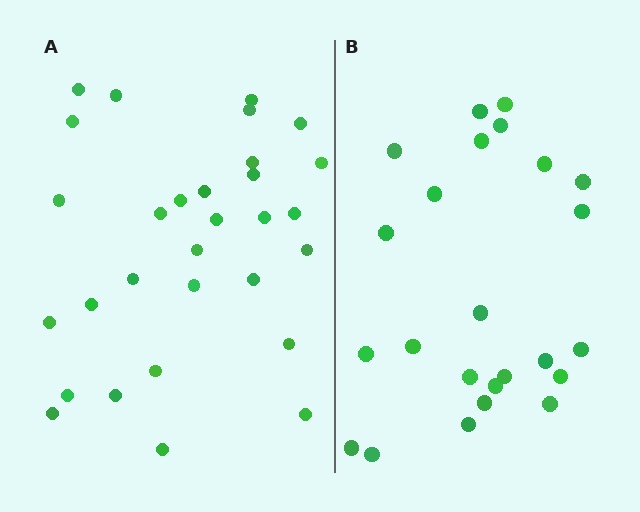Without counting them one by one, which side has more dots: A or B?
Region A (the left region) has more dots.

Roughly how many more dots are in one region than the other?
Region A has about 6 more dots than region B.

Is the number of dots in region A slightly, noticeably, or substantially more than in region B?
Region A has noticeably more, but not dramatically so. The ratio is roughly 1.2 to 1.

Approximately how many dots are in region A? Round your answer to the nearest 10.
About 30 dots.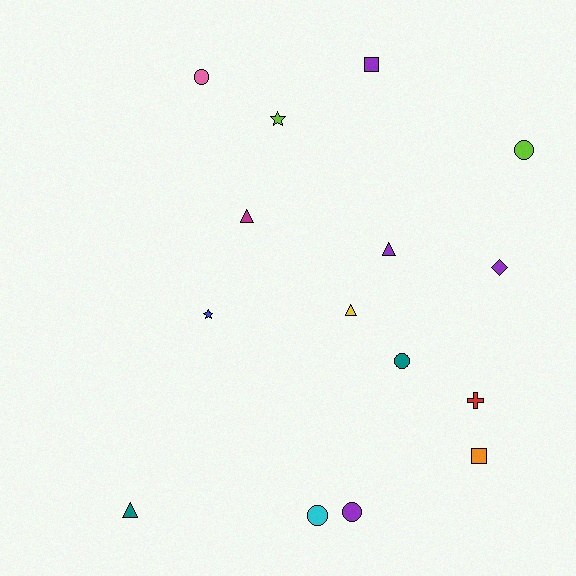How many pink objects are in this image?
There is 1 pink object.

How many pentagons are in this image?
There are no pentagons.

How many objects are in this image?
There are 15 objects.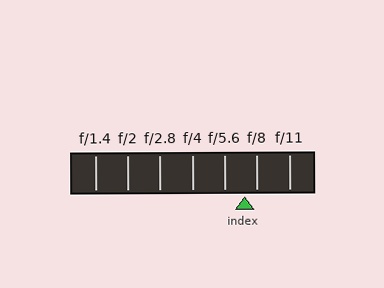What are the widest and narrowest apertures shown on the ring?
The widest aperture shown is f/1.4 and the narrowest is f/11.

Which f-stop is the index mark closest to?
The index mark is closest to f/8.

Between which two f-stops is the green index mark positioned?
The index mark is between f/5.6 and f/8.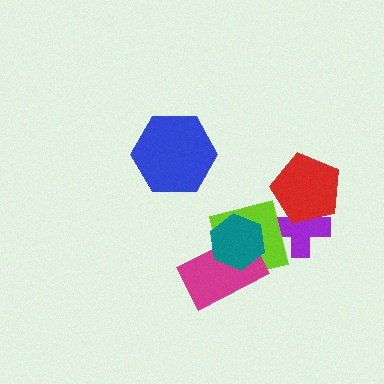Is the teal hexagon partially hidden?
No, no other shape covers it.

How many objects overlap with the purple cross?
2 objects overlap with the purple cross.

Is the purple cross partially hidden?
Yes, it is partially covered by another shape.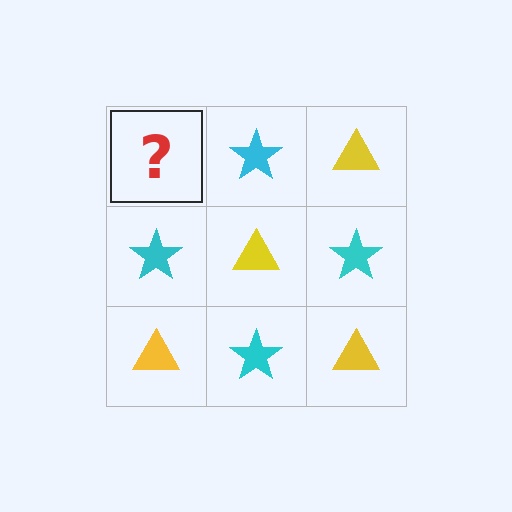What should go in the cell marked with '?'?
The missing cell should contain a yellow triangle.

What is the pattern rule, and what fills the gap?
The rule is that it alternates yellow triangle and cyan star in a checkerboard pattern. The gap should be filled with a yellow triangle.